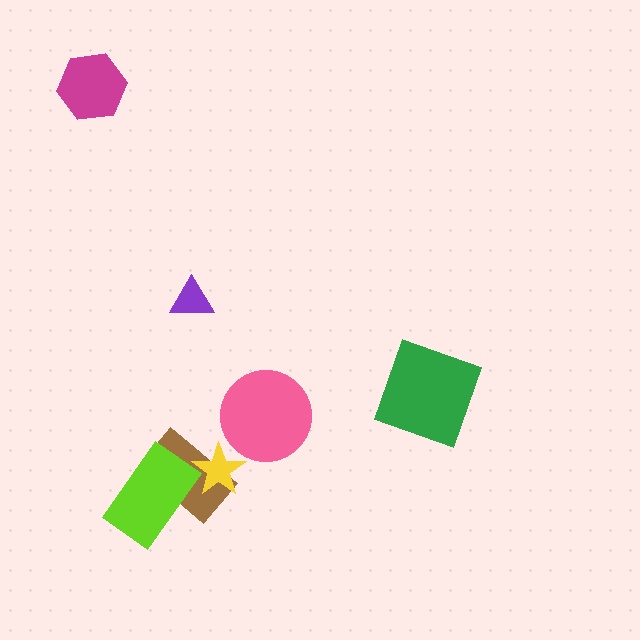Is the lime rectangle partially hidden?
No, no other shape covers it.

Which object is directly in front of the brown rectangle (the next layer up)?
The yellow star is directly in front of the brown rectangle.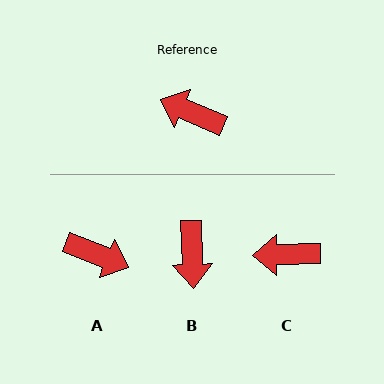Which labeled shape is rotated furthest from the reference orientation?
A, about 179 degrees away.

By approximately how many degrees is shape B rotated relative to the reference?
Approximately 115 degrees counter-clockwise.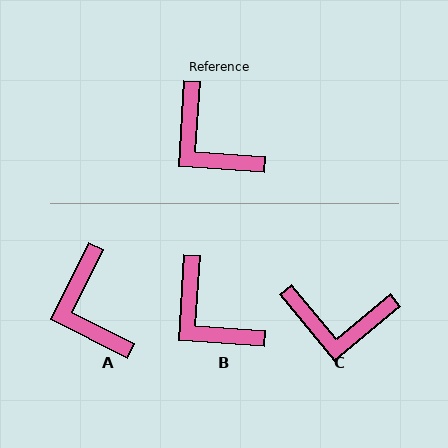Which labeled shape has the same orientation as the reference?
B.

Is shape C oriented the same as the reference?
No, it is off by about 43 degrees.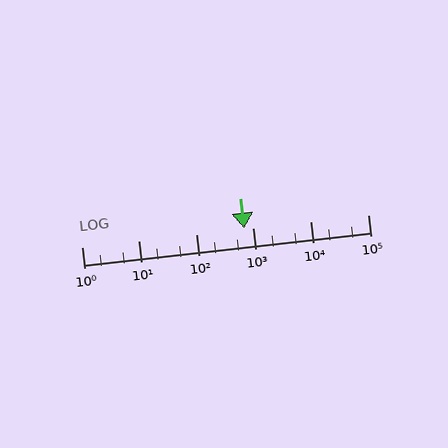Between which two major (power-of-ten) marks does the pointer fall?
The pointer is between 100 and 1000.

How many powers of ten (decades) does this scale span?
The scale spans 5 decades, from 1 to 100000.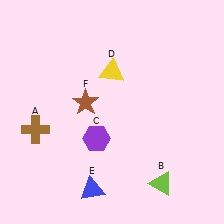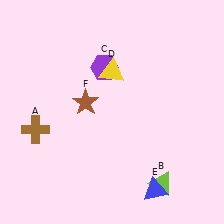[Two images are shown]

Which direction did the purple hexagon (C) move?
The purple hexagon (C) moved up.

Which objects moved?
The objects that moved are: the purple hexagon (C), the blue triangle (E).